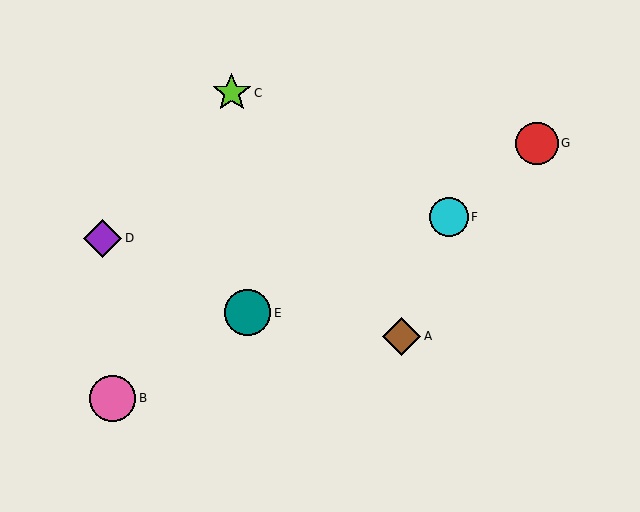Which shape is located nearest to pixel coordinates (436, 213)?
The cyan circle (labeled F) at (449, 217) is nearest to that location.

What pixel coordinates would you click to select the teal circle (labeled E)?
Click at (248, 313) to select the teal circle E.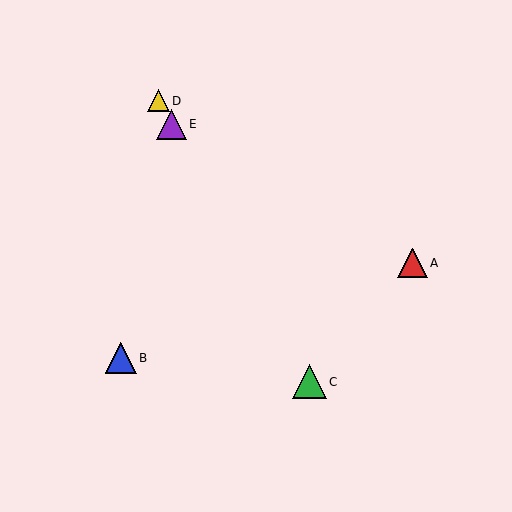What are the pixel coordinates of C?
Object C is at (309, 382).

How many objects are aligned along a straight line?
3 objects (C, D, E) are aligned along a straight line.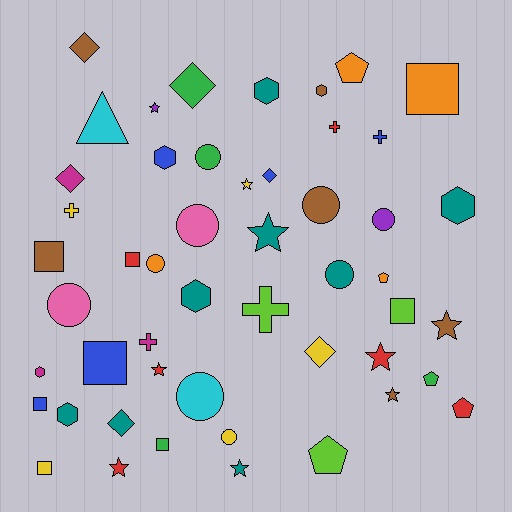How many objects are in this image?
There are 50 objects.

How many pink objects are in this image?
There are 2 pink objects.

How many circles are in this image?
There are 9 circles.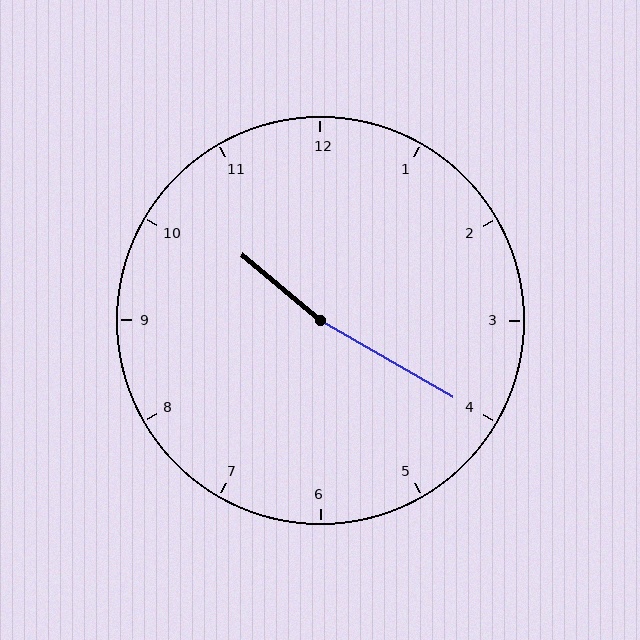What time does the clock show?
10:20.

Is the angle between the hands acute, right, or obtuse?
It is obtuse.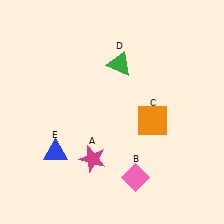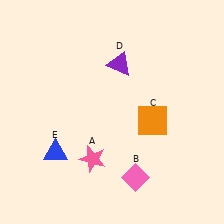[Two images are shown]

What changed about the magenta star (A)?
In Image 1, A is magenta. In Image 2, it changed to pink.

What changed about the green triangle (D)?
In Image 1, D is green. In Image 2, it changed to purple.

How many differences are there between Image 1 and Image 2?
There are 2 differences between the two images.